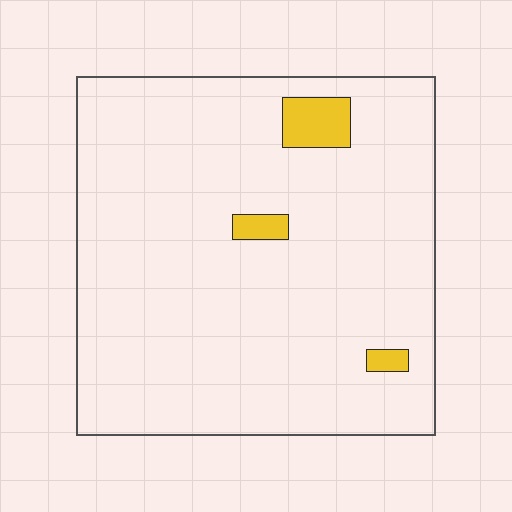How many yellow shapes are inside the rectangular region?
3.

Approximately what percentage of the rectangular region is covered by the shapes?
Approximately 5%.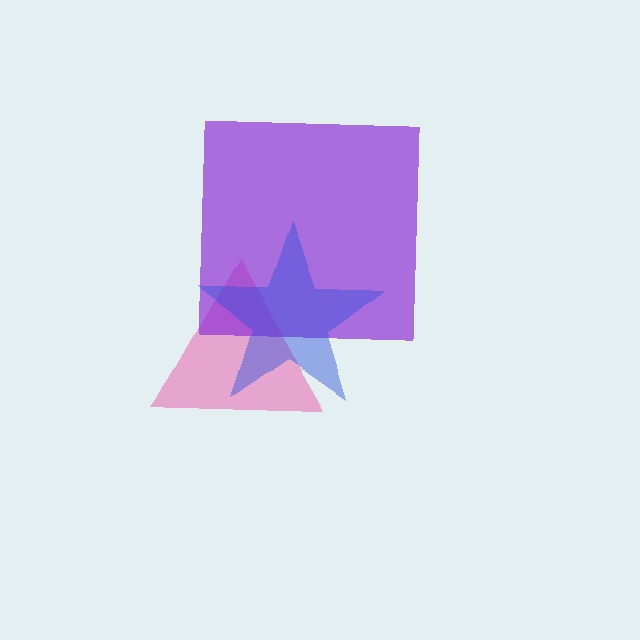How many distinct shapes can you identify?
There are 3 distinct shapes: a pink triangle, a purple square, a blue star.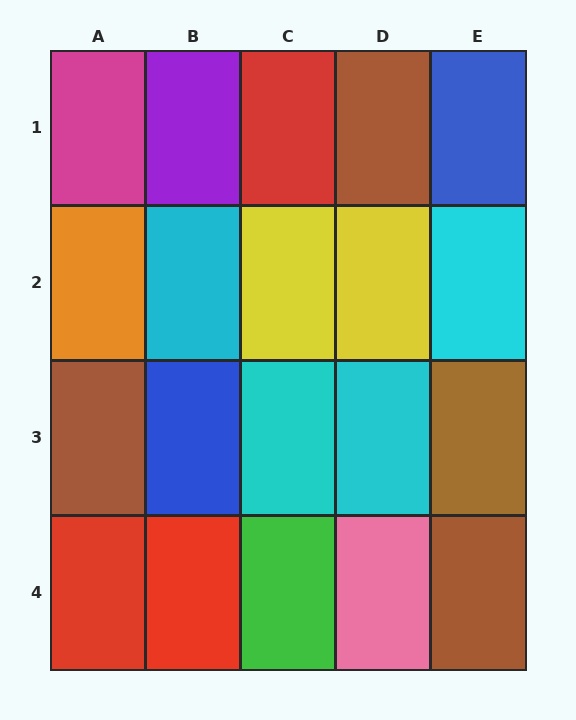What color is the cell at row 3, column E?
Brown.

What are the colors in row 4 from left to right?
Red, red, green, pink, brown.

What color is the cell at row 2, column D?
Yellow.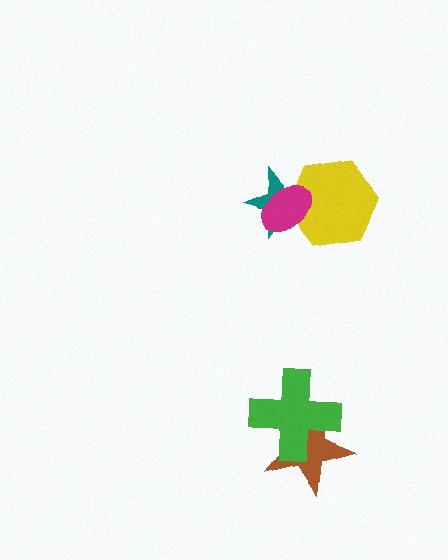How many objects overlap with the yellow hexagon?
2 objects overlap with the yellow hexagon.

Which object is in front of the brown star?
The green cross is in front of the brown star.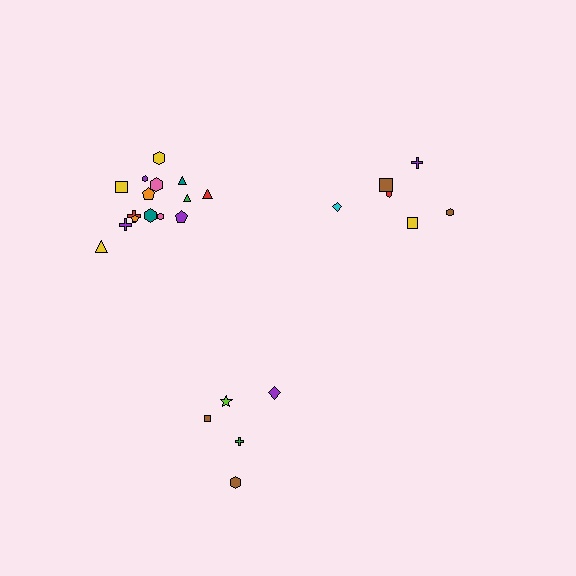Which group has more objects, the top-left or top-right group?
The top-left group.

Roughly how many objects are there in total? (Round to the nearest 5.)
Roughly 25 objects in total.